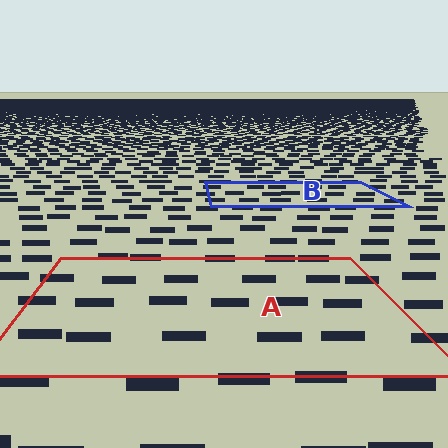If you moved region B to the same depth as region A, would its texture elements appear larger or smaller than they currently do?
They would appear larger. At a closer depth, the same texture elements are projected at a bigger on-screen size.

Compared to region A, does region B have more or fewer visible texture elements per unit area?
Region B has more texture elements per unit area — they are packed more densely because it is farther away.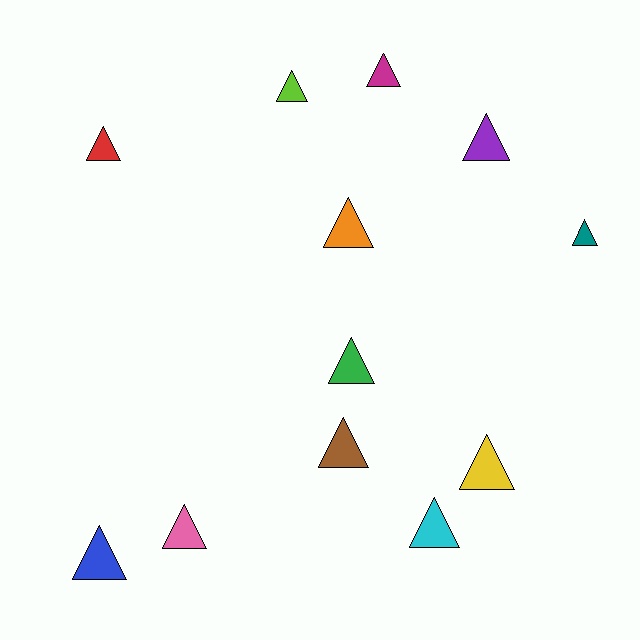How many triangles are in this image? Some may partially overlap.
There are 12 triangles.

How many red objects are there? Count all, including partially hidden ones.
There is 1 red object.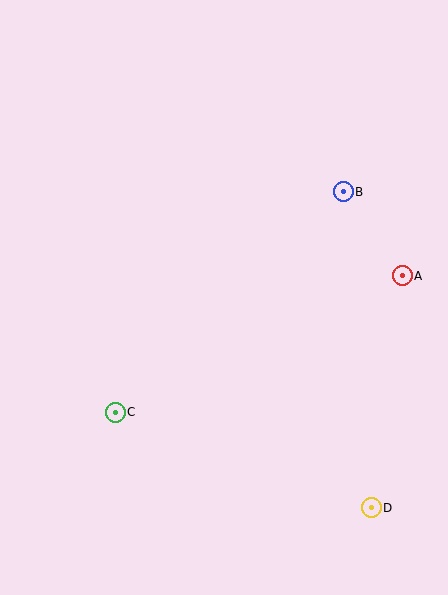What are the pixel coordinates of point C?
Point C is at (115, 412).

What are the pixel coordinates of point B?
Point B is at (343, 192).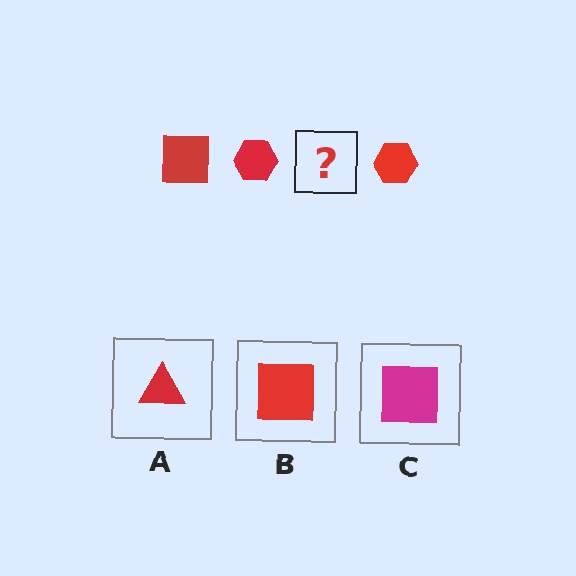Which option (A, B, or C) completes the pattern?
B.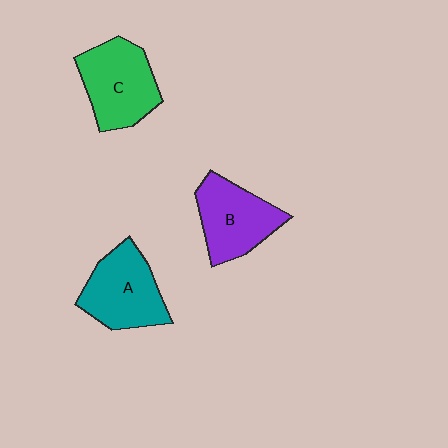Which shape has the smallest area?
Shape B (purple).